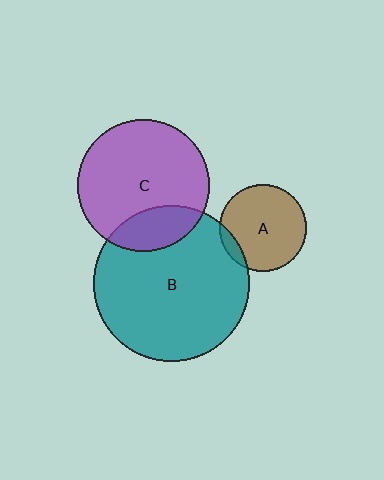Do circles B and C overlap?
Yes.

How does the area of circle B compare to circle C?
Approximately 1.4 times.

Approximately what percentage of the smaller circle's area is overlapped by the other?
Approximately 20%.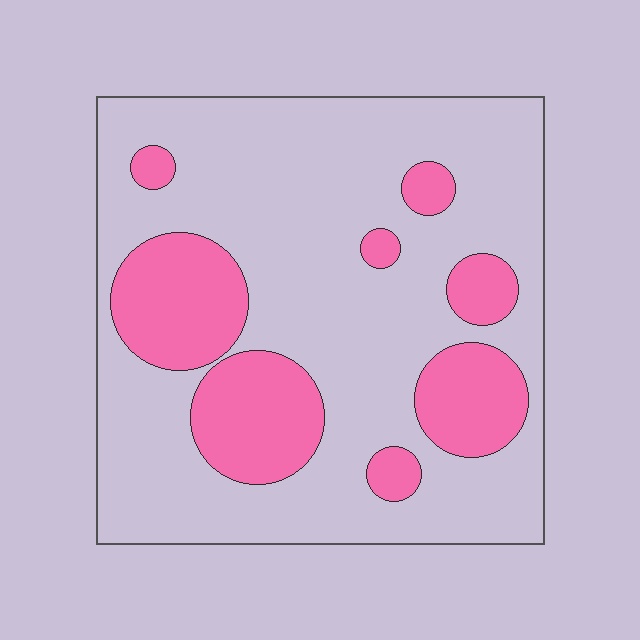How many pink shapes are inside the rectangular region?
8.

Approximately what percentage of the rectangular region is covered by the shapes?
Approximately 25%.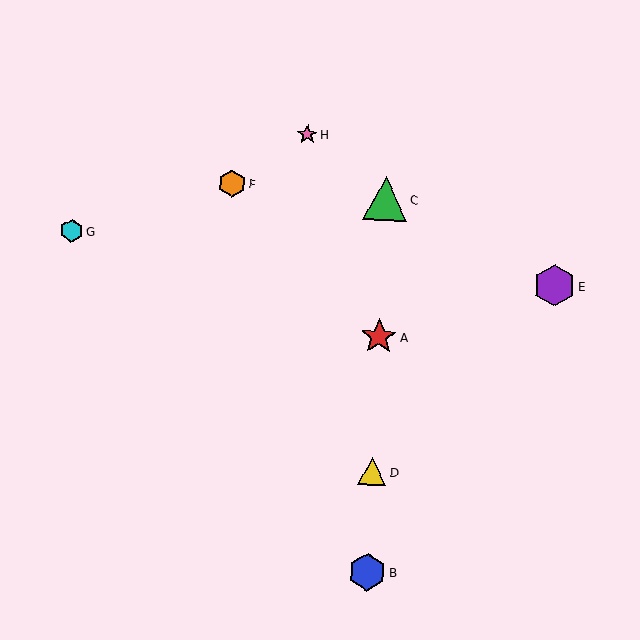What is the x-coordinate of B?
Object B is at x≈367.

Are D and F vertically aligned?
No, D is at x≈372 and F is at x≈232.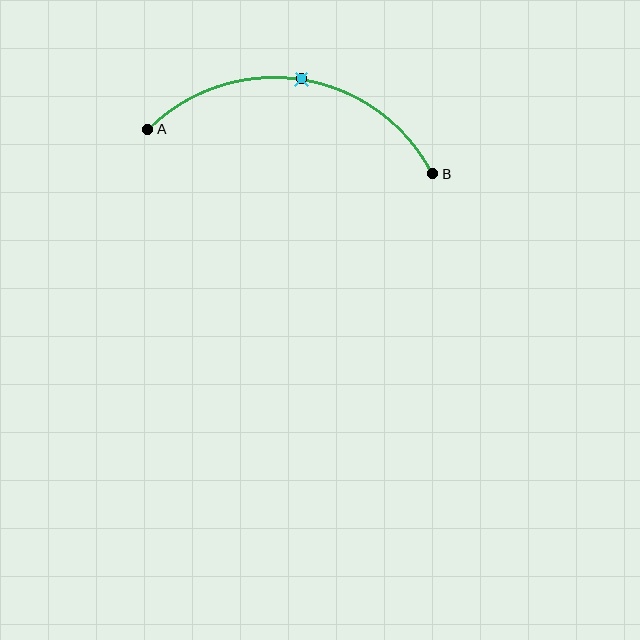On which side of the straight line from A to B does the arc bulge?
The arc bulges above the straight line connecting A and B.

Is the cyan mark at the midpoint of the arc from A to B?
Yes. The cyan mark lies on the arc at equal arc-length from both A and B — it is the arc midpoint.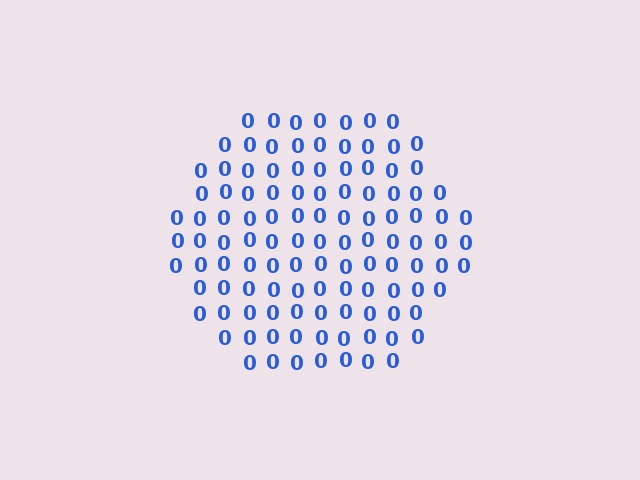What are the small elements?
The small elements are digit 0's.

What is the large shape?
The large shape is a hexagon.